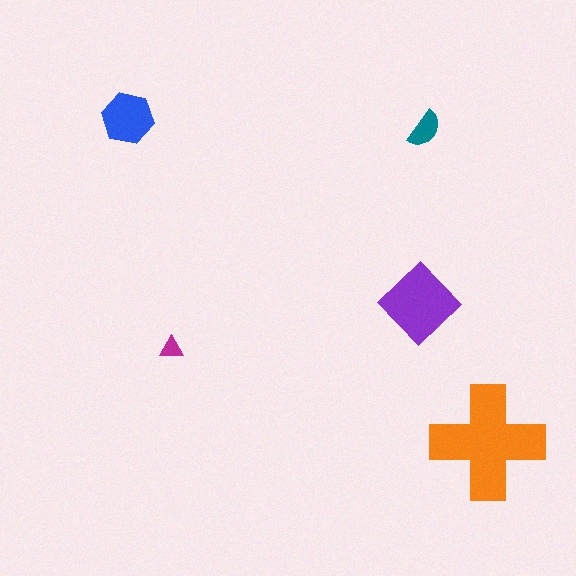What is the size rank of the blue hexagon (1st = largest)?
3rd.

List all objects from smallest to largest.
The magenta triangle, the teal semicircle, the blue hexagon, the purple diamond, the orange cross.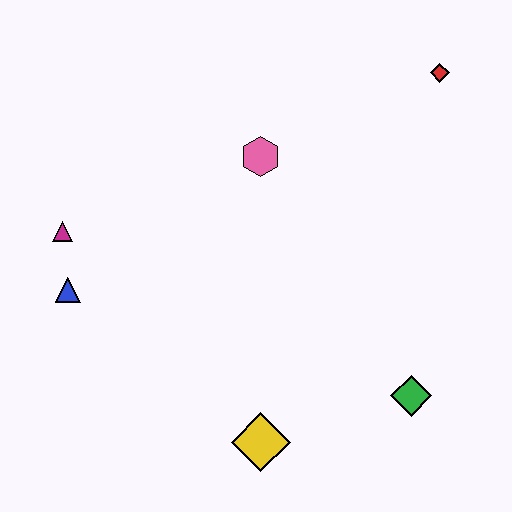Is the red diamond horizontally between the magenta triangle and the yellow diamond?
No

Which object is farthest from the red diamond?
The blue triangle is farthest from the red diamond.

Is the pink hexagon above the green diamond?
Yes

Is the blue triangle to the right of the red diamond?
No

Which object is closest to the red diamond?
The pink hexagon is closest to the red diamond.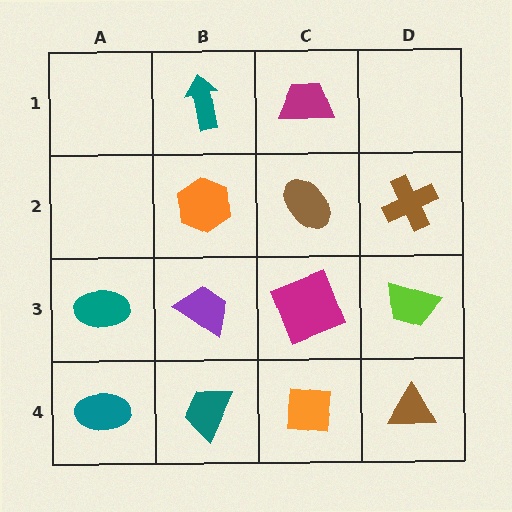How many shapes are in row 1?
2 shapes.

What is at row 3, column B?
A purple trapezoid.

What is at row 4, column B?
A teal trapezoid.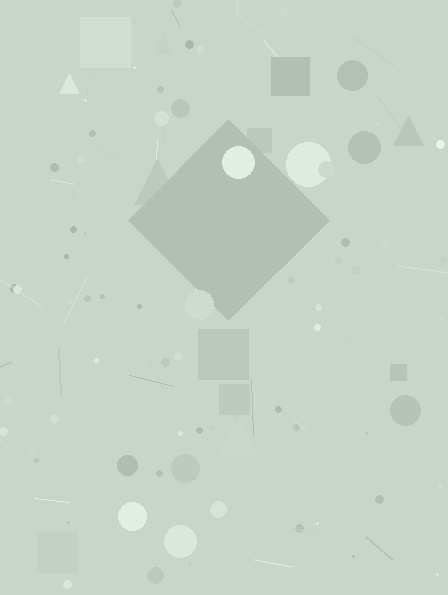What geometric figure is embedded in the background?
A diamond is embedded in the background.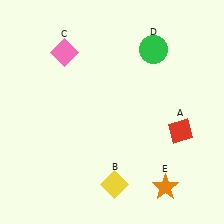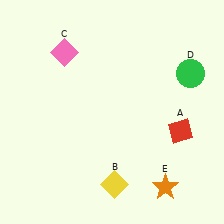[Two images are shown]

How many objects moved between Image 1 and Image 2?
1 object moved between the two images.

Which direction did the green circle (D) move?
The green circle (D) moved right.